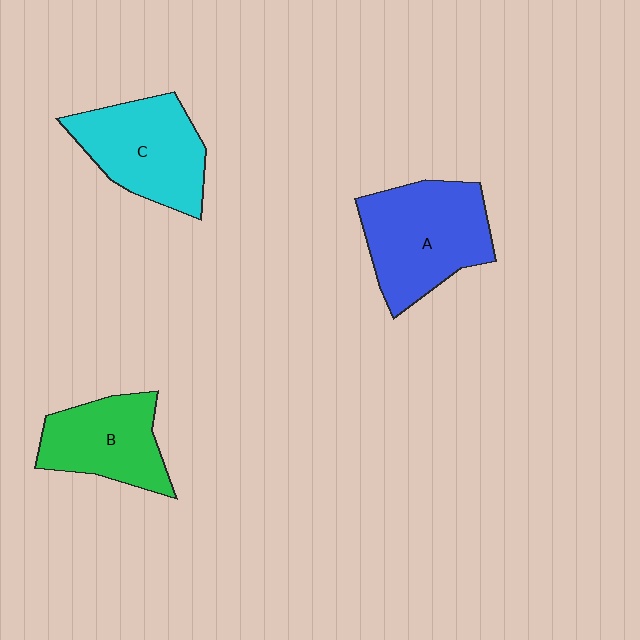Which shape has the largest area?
Shape A (blue).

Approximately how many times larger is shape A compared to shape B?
Approximately 1.3 times.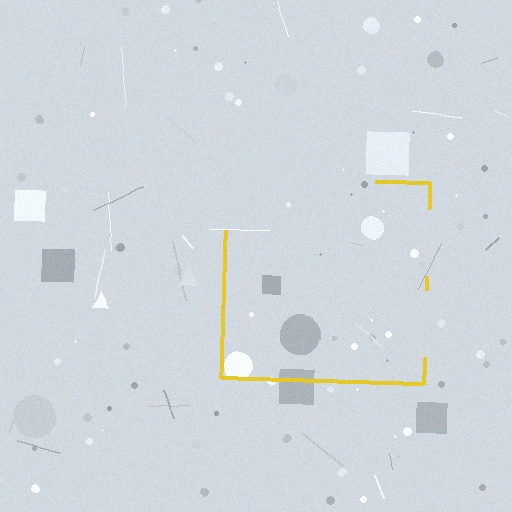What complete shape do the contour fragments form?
The contour fragments form a square.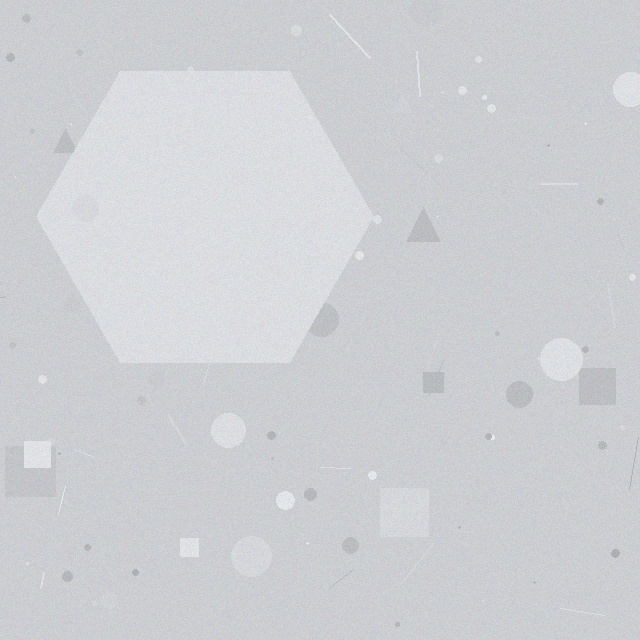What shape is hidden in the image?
A hexagon is hidden in the image.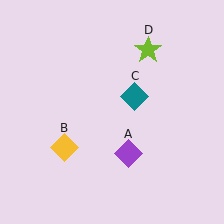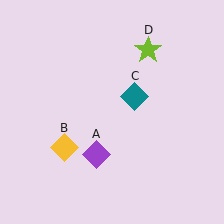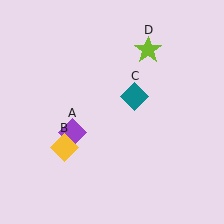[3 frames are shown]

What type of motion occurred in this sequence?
The purple diamond (object A) rotated clockwise around the center of the scene.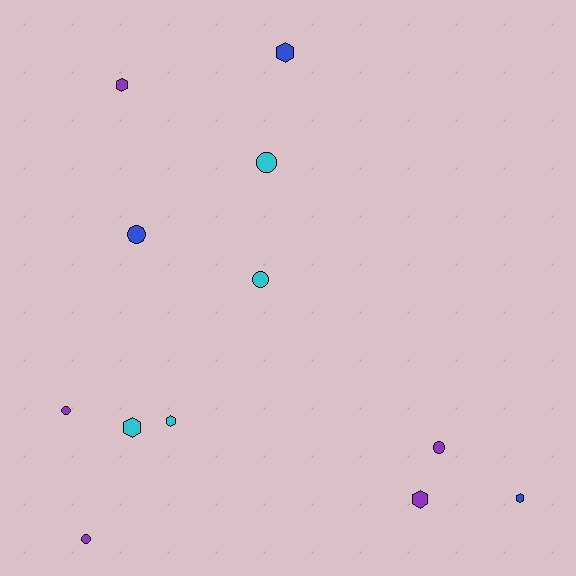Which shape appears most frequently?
Circle, with 6 objects.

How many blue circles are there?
There is 1 blue circle.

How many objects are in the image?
There are 12 objects.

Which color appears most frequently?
Purple, with 5 objects.